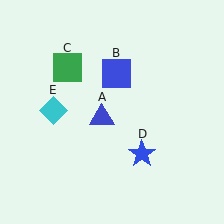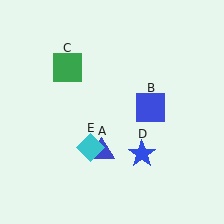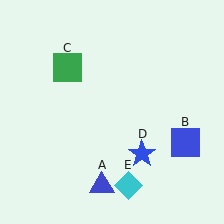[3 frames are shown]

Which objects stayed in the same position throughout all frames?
Green square (object C) and blue star (object D) remained stationary.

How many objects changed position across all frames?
3 objects changed position: blue triangle (object A), blue square (object B), cyan diamond (object E).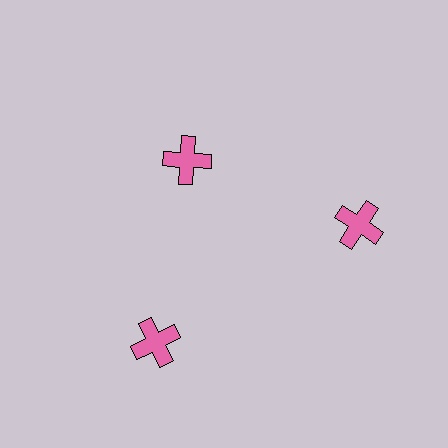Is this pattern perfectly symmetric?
No. The 3 pink crosses are arranged in a ring, but one element near the 11 o'clock position is pulled inward toward the center, breaking the 3-fold rotational symmetry.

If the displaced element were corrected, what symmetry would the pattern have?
It would have 3-fold rotational symmetry — the pattern would map onto itself every 120 degrees.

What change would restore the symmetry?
The symmetry would be restored by moving it outward, back onto the ring so that all 3 crosses sit at equal angles and equal distance from the center.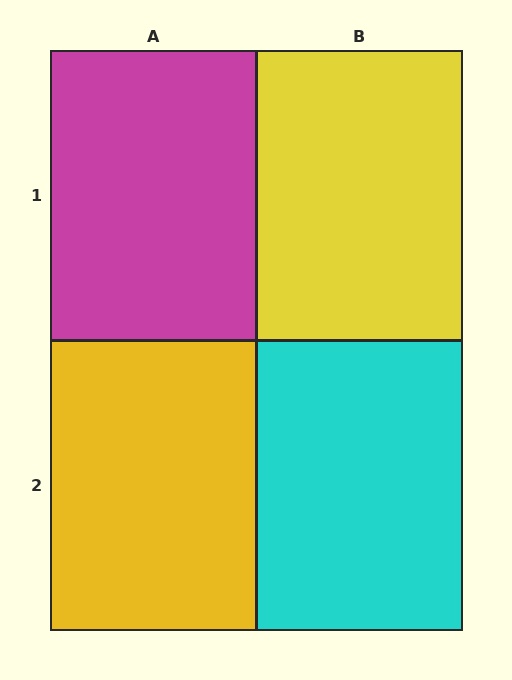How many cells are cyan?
1 cell is cyan.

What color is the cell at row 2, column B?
Cyan.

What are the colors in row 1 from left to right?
Magenta, yellow.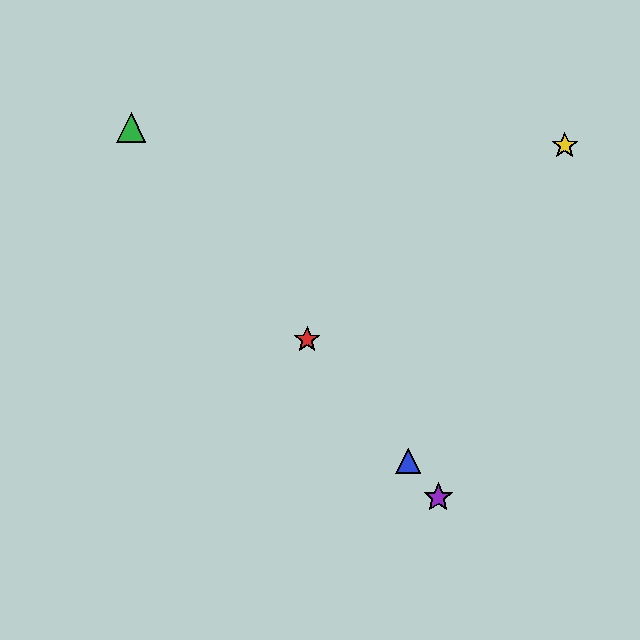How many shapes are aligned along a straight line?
4 shapes (the red star, the blue triangle, the green triangle, the purple star) are aligned along a straight line.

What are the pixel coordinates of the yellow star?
The yellow star is at (565, 146).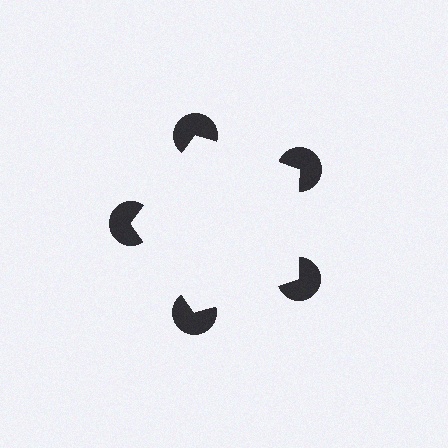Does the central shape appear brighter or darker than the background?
It typically appears slightly brighter than the background, even though no actual brightness change is drawn.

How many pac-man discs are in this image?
There are 5 — one at each vertex of the illusory pentagon.